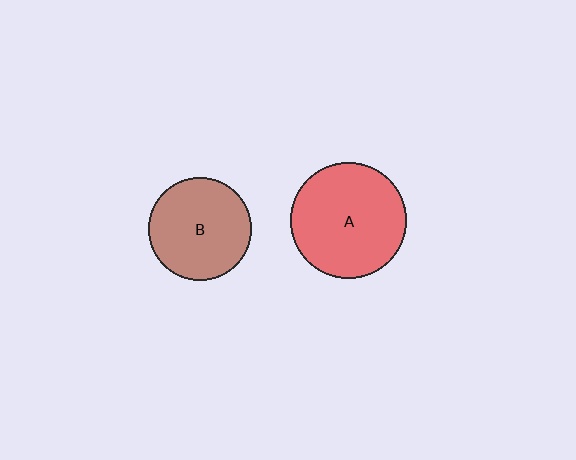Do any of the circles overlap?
No, none of the circles overlap.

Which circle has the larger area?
Circle A (red).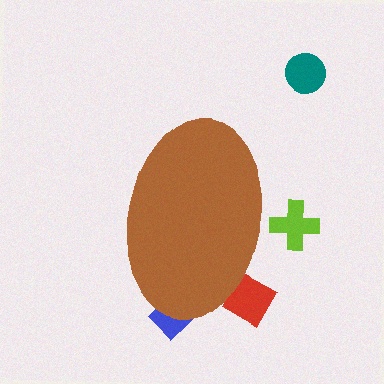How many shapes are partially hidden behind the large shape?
3 shapes are partially hidden.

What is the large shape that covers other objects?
A brown ellipse.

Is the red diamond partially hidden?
Yes, the red diamond is partially hidden behind the brown ellipse.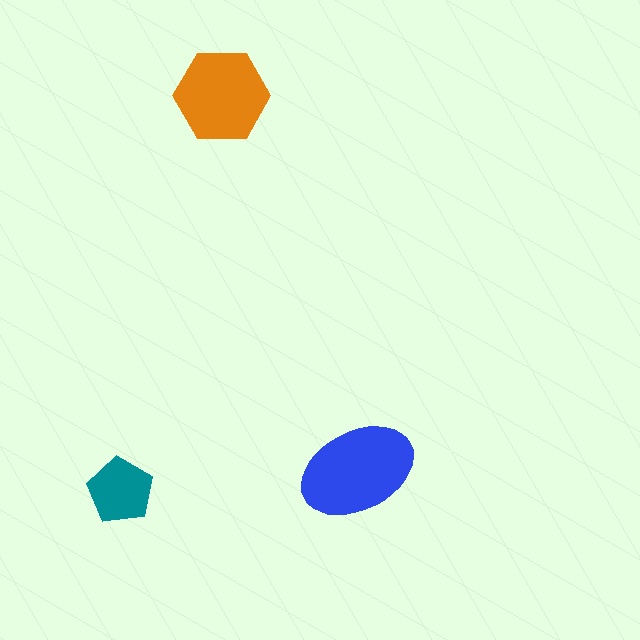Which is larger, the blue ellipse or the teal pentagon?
The blue ellipse.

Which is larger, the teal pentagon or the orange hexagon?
The orange hexagon.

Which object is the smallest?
The teal pentagon.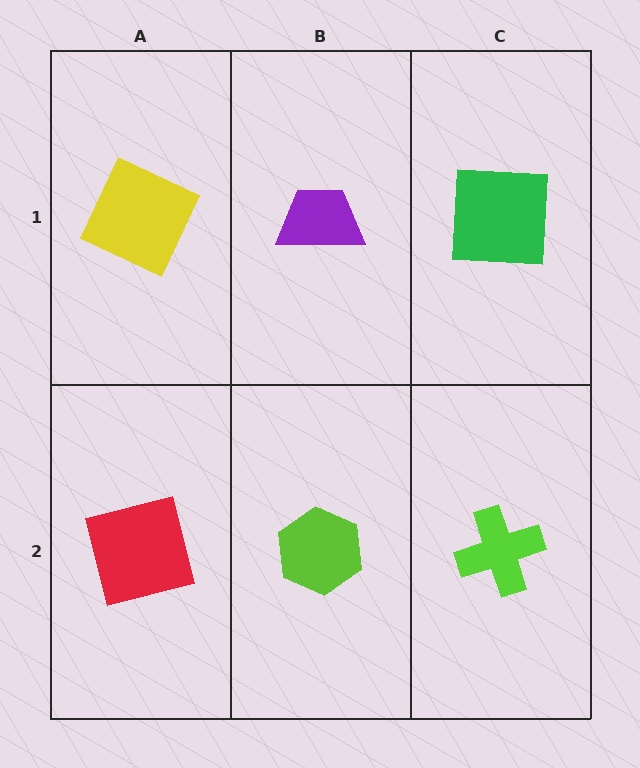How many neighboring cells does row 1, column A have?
2.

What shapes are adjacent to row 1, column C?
A lime cross (row 2, column C), a purple trapezoid (row 1, column B).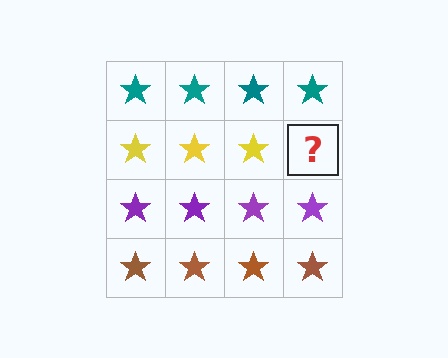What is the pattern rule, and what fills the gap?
The rule is that each row has a consistent color. The gap should be filled with a yellow star.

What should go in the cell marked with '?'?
The missing cell should contain a yellow star.